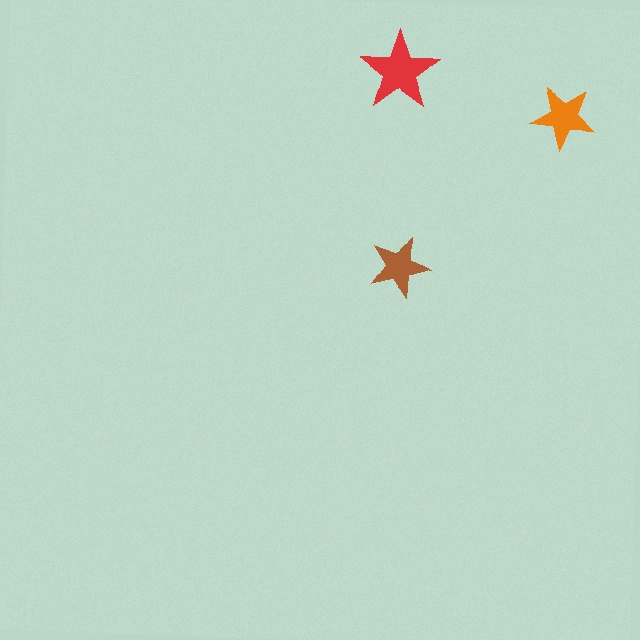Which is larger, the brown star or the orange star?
The orange one.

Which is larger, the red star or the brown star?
The red one.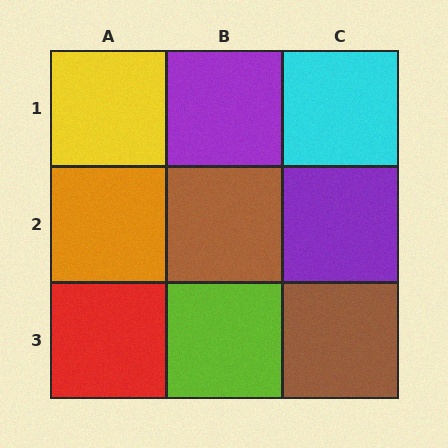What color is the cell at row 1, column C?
Cyan.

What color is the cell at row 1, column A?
Yellow.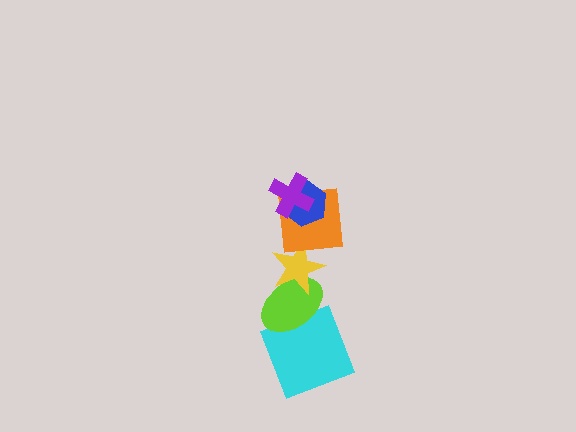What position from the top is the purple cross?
The purple cross is 1st from the top.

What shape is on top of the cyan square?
The lime ellipse is on top of the cyan square.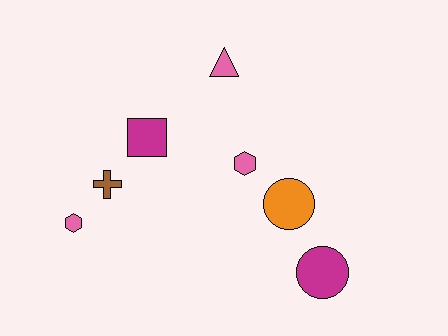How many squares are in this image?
There is 1 square.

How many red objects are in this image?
There are no red objects.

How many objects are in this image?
There are 7 objects.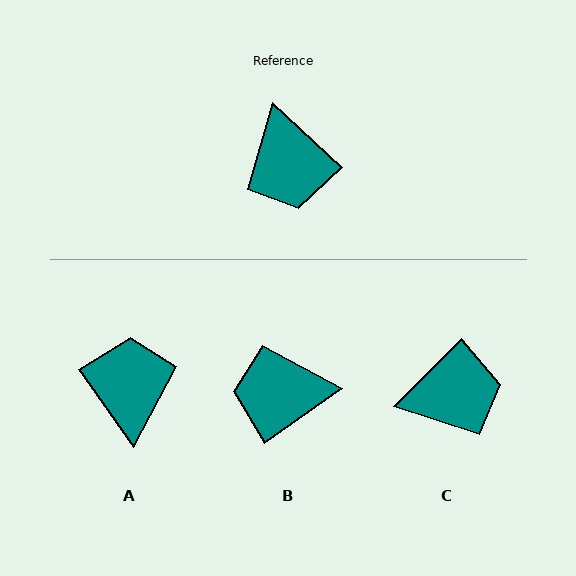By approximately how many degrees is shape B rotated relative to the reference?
Approximately 102 degrees clockwise.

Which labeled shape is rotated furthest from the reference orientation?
A, about 168 degrees away.